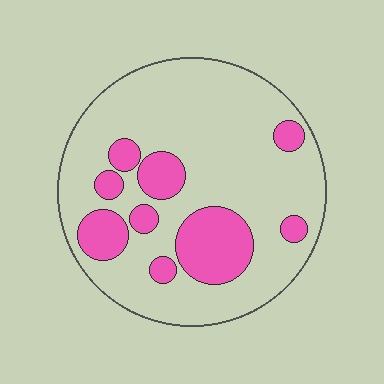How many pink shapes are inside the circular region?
9.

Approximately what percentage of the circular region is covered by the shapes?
Approximately 25%.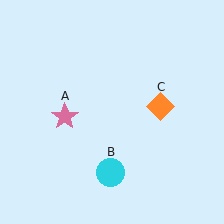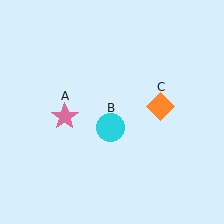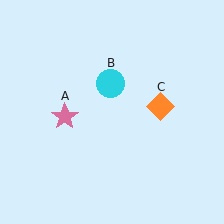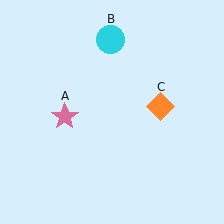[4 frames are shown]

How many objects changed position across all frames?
1 object changed position: cyan circle (object B).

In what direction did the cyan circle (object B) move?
The cyan circle (object B) moved up.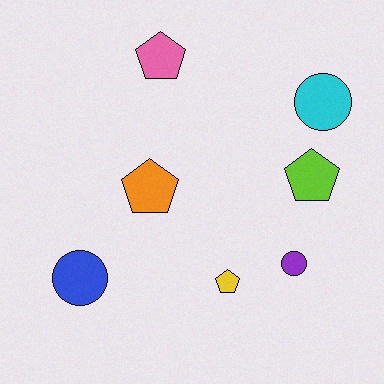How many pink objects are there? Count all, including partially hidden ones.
There is 1 pink object.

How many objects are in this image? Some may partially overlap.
There are 7 objects.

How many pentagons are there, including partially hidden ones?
There are 4 pentagons.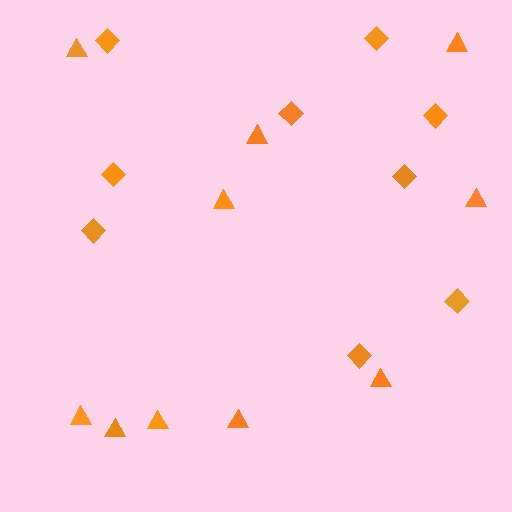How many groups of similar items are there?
There are 2 groups: one group of triangles (10) and one group of diamonds (9).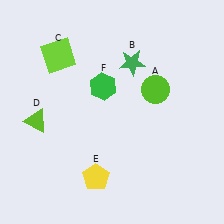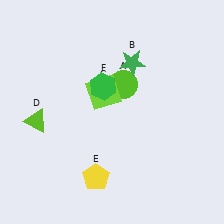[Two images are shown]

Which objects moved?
The objects that moved are: the lime circle (A), the lime square (C).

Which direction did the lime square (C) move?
The lime square (C) moved right.